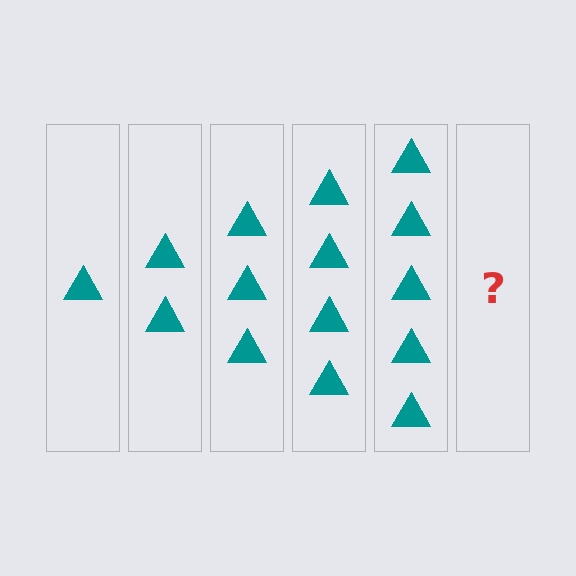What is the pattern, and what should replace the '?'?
The pattern is that each step adds one more triangle. The '?' should be 6 triangles.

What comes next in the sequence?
The next element should be 6 triangles.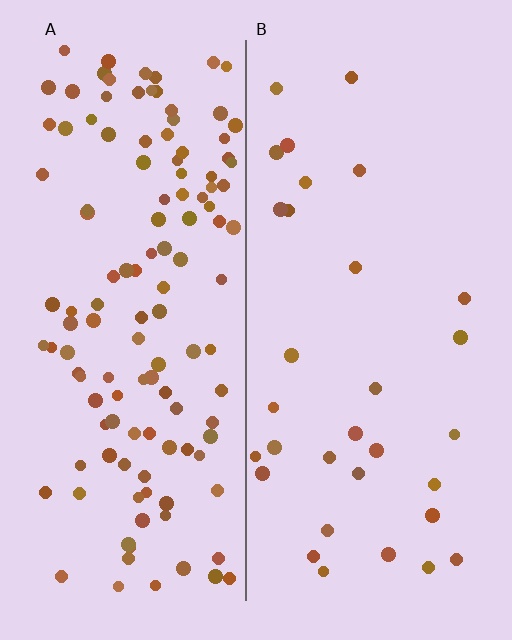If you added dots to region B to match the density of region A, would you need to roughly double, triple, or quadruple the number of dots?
Approximately quadruple.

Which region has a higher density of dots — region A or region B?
A (the left).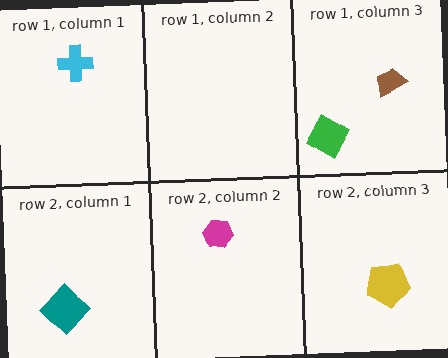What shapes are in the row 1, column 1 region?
The cyan cross.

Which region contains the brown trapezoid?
The row 1, column 3 region.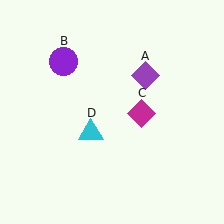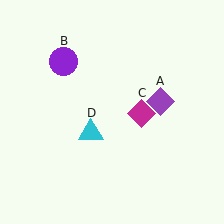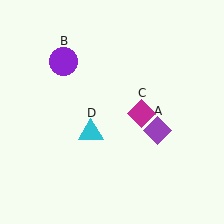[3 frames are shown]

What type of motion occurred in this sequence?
The purple diamond (object A) rotated clockwise around the center of the scene.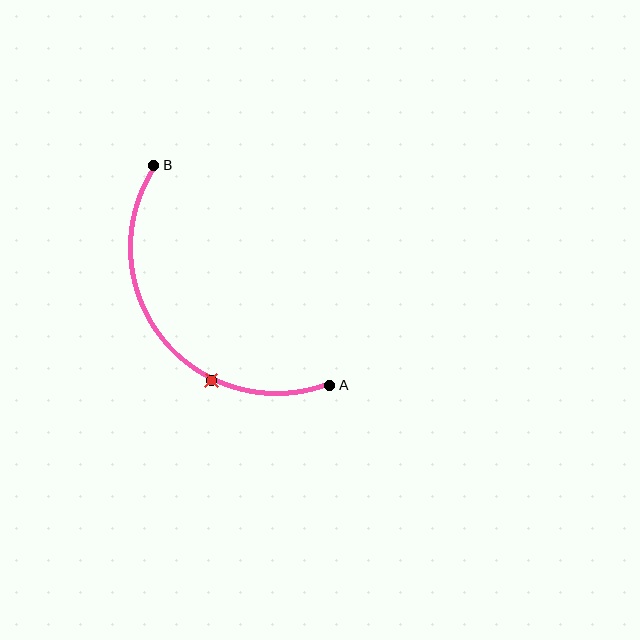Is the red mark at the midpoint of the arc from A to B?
No. The red mark lies on the arc but is closer to endpoint A. The arc midpoint would be at the point on the curve equidistant along the arc from both A and B.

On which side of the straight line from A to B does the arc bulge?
The arc bulges below and to the left of the straight line connecting A and B.